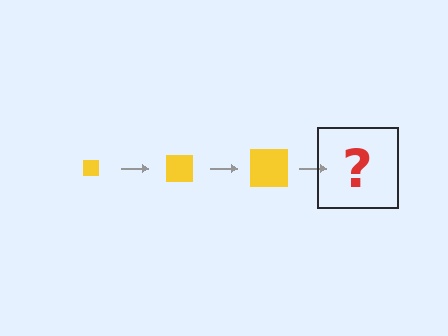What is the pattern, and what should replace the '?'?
The pattern is that the square gets progressively larger each step. The '?' should be a yellow square, larger than the previous one.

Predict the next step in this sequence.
The next step is a yellow square, larger than the previous one.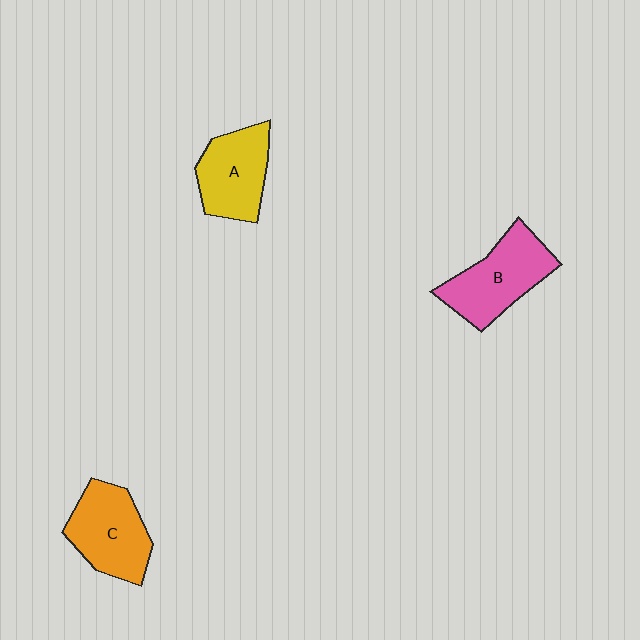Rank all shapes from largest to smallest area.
From largest to smallest: B (pink), C (orange), A (yellow).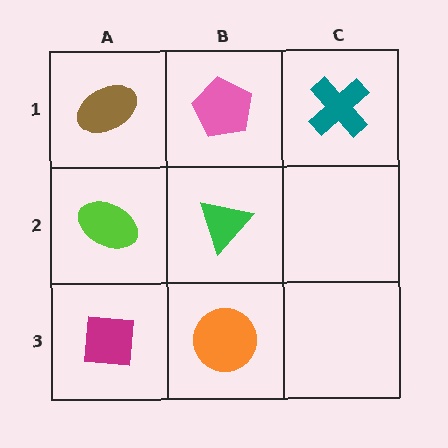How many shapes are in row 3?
2 shapes.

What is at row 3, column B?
An orange circle.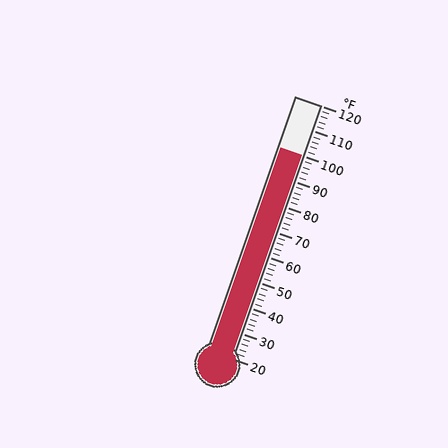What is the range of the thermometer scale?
The thermometer scale ranges from 20°F to 120°F.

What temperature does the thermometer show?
The thermometer shows approximately 100°F.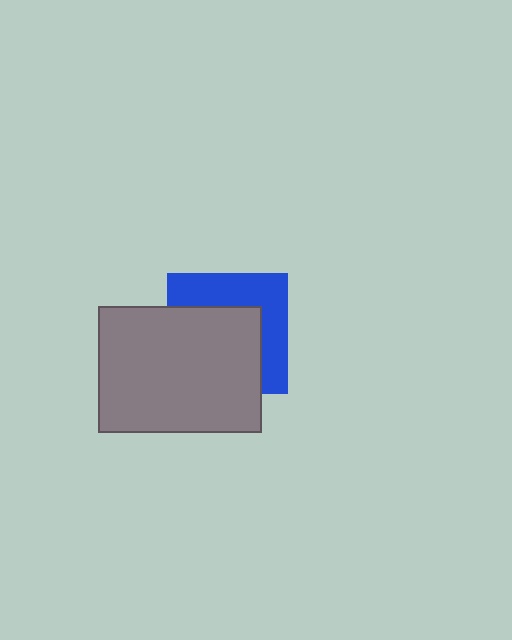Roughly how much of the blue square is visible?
A small part of it is visible (roughly 43%).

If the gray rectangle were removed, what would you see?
You would see the complete blue square.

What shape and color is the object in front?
The object in front is a gray rectangle.